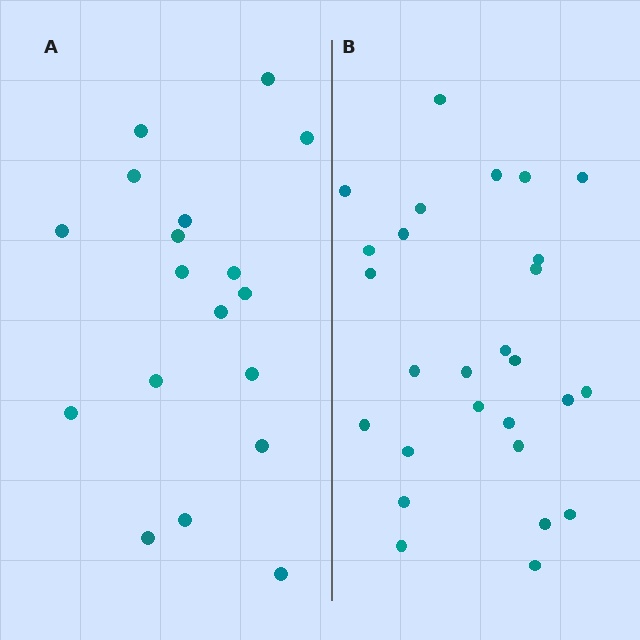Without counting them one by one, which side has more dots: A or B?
Region B (the right region) has more dots.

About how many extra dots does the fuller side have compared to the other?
Region B has roughly 8 or so more dots than region A.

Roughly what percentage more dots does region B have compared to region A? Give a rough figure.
About 50% more.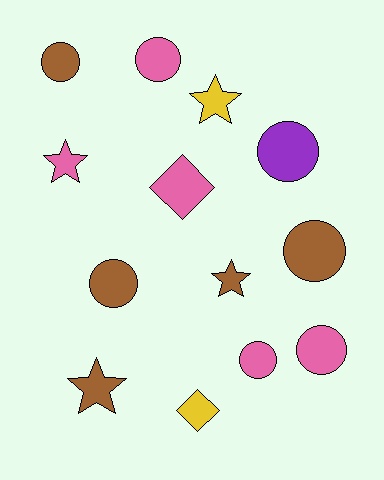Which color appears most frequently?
Pink, with 5 objects.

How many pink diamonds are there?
There is 1 pink diamond.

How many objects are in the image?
There are 13 objects.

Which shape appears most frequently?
Circle, with 7 objects.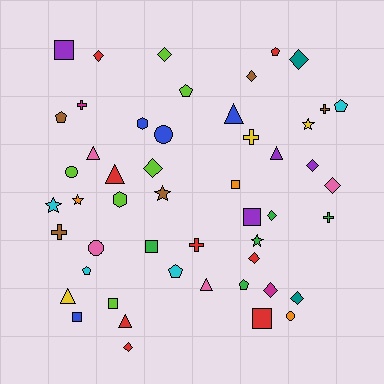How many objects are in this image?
There are 50 objects.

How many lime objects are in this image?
There are 6 lime objects.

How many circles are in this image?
There are 4 circles.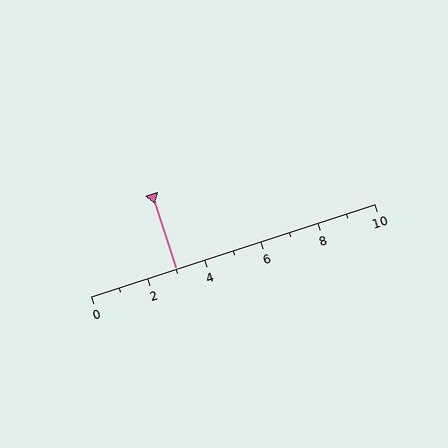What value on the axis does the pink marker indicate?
The marker indicates approximately 3.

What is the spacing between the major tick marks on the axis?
The major ticks are spaced 2 apart.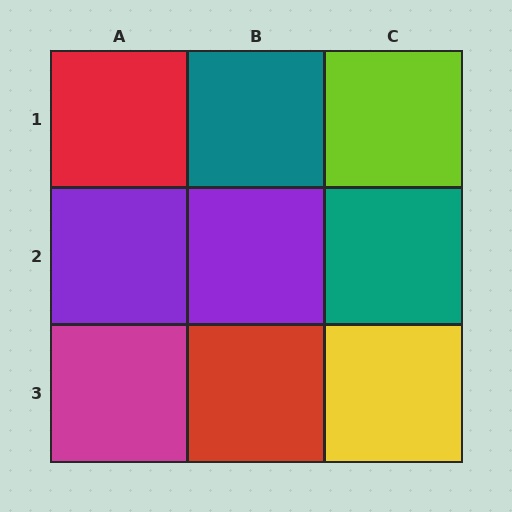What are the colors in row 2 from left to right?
Purple, purple, teal.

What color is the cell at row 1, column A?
Red.